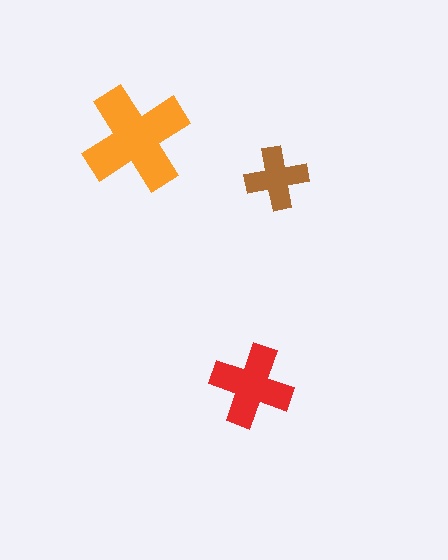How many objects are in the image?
There are 3 objects in the image.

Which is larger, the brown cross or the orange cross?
The orange one.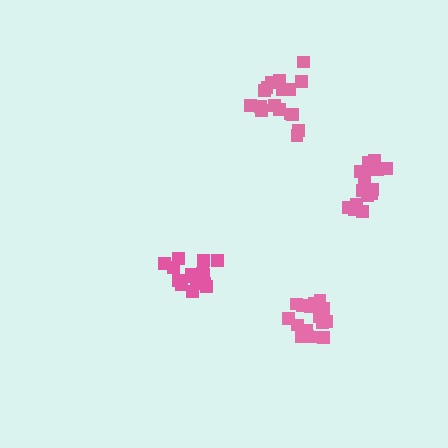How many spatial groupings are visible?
There are 4 spatial groupings.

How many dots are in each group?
Group 1: 17 dots, Group 2: 15 dots, Group 3: 17 dots, Group 4: 18 dots (67 total).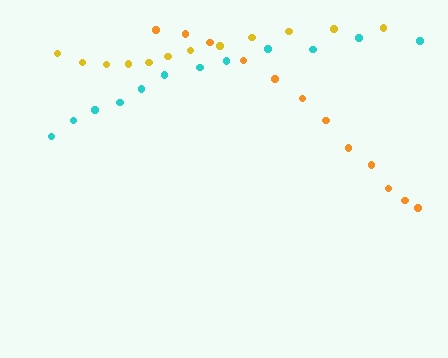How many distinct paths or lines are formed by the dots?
There are 3 distinct paths.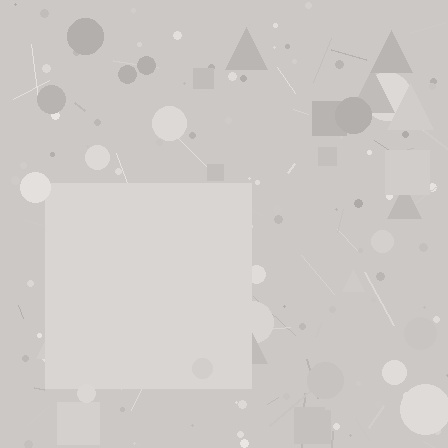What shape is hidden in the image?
A square is hidden in the image.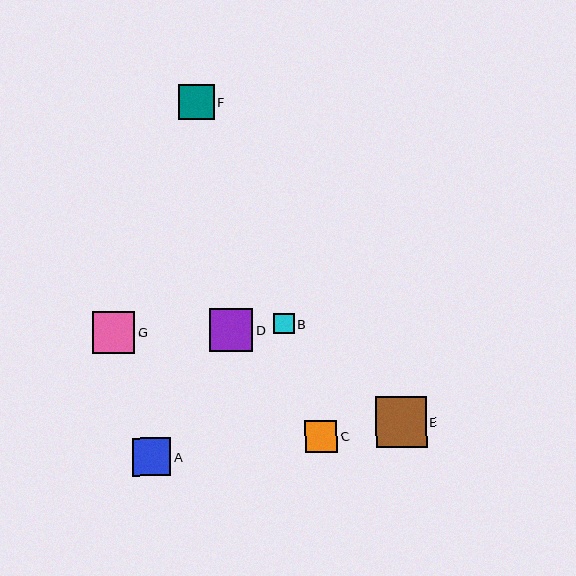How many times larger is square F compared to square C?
Square F is approximately 1.1 times the size of square C.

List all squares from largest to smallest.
From largest to smallest: E, G, D, A, F, C, B.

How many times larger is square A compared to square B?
Square A is approximately 1.9 times the size of square B.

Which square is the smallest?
Square B is the smallest with a size of approximately 21 pixels.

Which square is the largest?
Square E is the largest with a size of approximately 51 pixels.